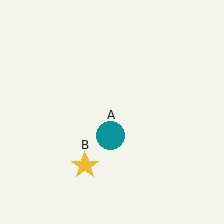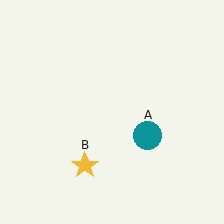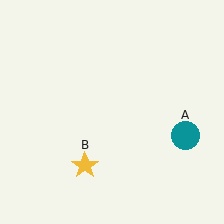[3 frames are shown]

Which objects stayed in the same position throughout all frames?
Yellow star (object B) remained stationary.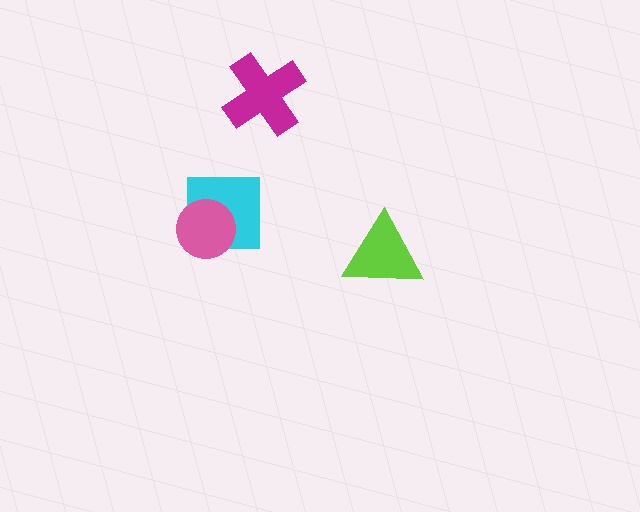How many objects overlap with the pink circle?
1 object overlaps with the pink circle.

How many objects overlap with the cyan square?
1 object overlaps with the cyan square.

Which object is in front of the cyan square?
The pink circle is in front of the cyan square.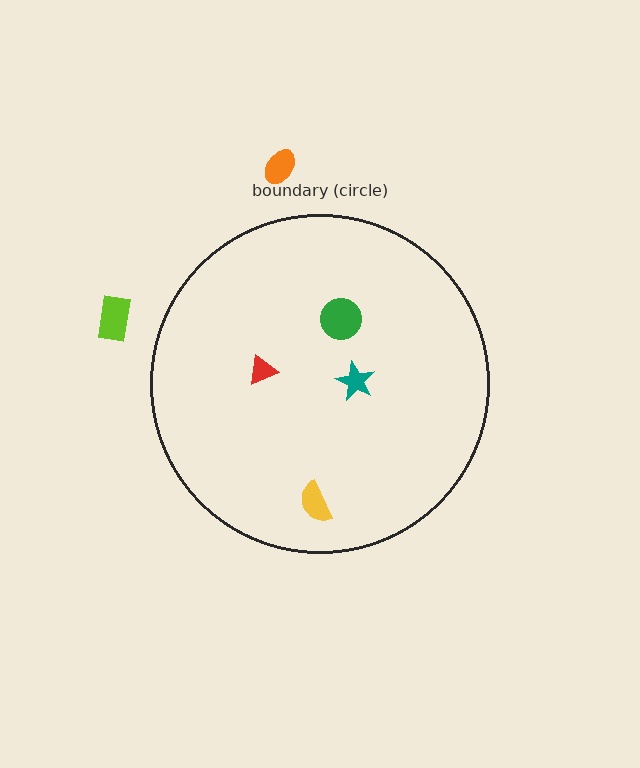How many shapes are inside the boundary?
4 inside, 2 outside.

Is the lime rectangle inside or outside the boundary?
Outside.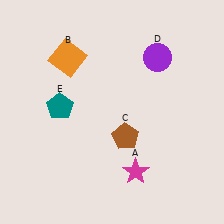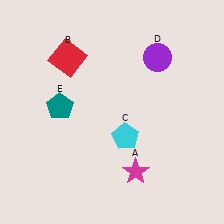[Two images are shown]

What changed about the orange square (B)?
In Image 1, B is orange. In Image 2, it changed to red.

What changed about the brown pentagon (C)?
In Image 1, C is brown. In Image 2, it changed to cyan.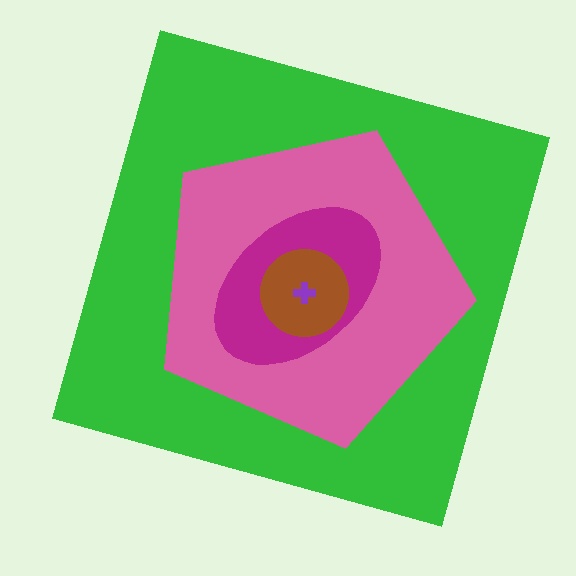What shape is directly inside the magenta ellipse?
The brown circle.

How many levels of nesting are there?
5.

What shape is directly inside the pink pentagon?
The magenta ellipse.